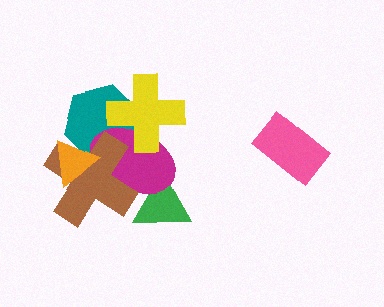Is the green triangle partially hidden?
Yes, it is partially covered by another shape.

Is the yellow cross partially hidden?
No, no other shape covers it.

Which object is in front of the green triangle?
The magenta ellipse is in front of the green triangle.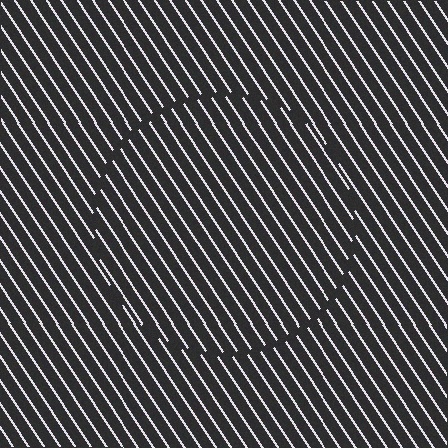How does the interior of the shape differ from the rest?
The interior of the shape contains the same grating, shifted by half a period — the contour is defined by the phase discontinuity where line-ends from the inner and outer gratings abut.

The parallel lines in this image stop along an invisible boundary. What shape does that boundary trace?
An illusory circle. The interior of the shape contains the same grating, shifted by half a period — the contour is defined by the phase discontinuity where line-ends from the inner and outer gratings abut.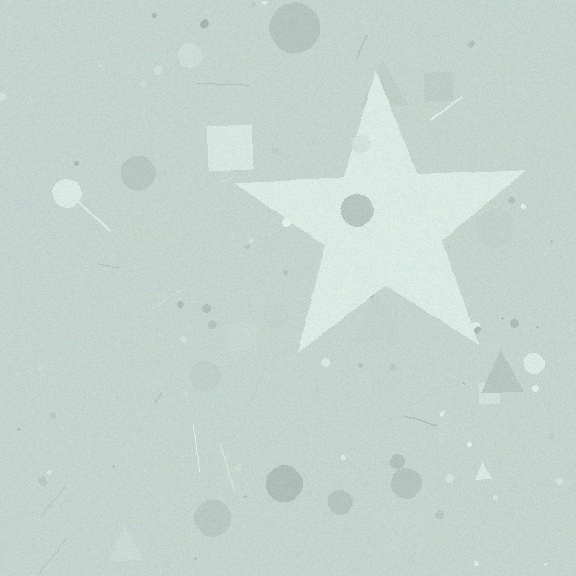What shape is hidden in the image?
A star is hidden in the image.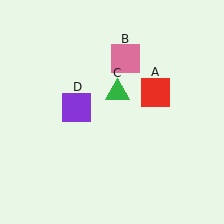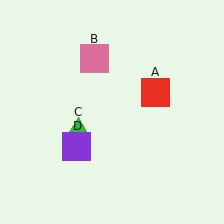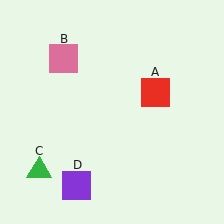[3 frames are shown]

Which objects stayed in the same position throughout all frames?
Red square (object A) remained stationary.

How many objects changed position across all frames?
3 objects changed position: pink square (object B), green triangle (object C), purple square (object D).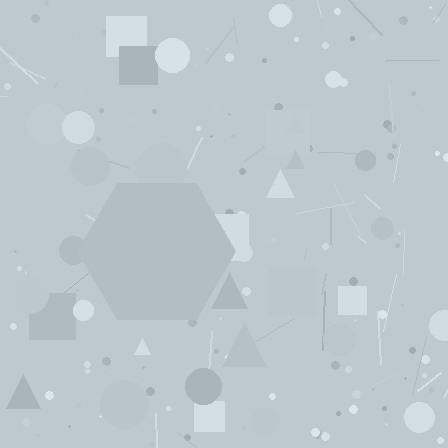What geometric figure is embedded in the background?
A hexagon is embedded in the background.